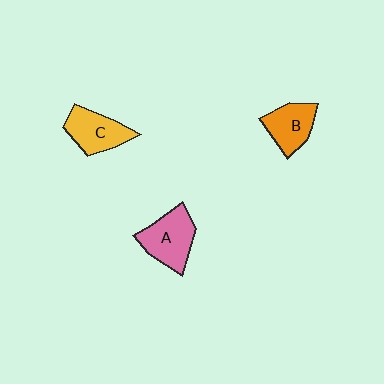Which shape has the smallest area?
Shape B (orange).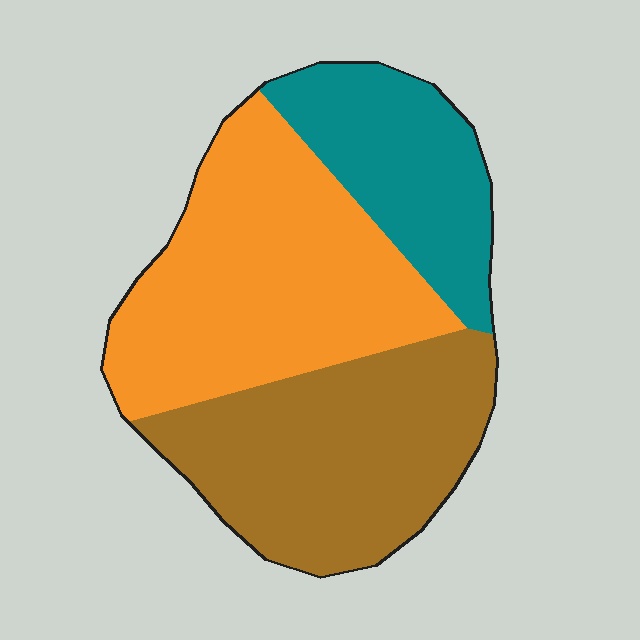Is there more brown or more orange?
Orange.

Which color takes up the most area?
Orange, at roughly 40%.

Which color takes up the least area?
Teal, at roughly 20%.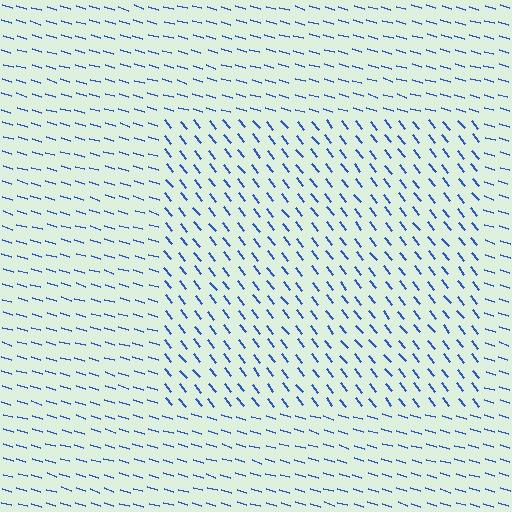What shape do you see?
I see a rectangle.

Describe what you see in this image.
The image is filled with small blue line segments. A rectangle region in the image has lines oriented differently from the surrounding lines, creating a visible texture boundary.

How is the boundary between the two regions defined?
The boundary is defined purely by a change in line orientation (approximately 35 degrees difference). All lines are the same color and thickness.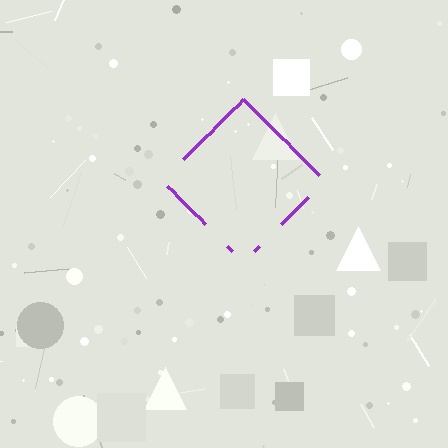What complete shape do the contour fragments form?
The contour fragments form a diamond.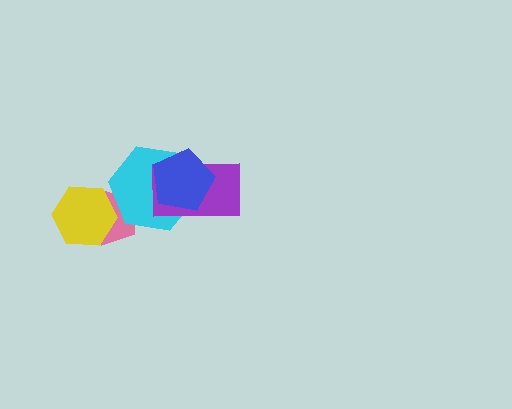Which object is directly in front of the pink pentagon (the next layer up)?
The cyan hexagon is directly in front of the pink pentagon.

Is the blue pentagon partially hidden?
No, no other shape covers it.